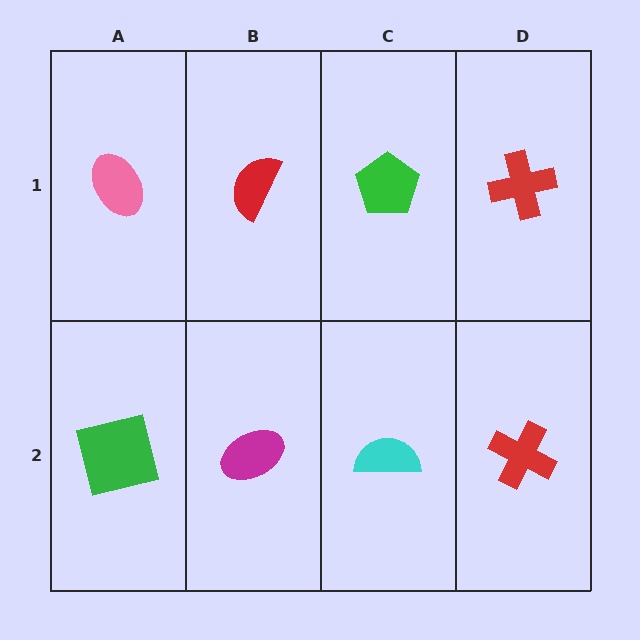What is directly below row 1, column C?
A cyan semicircle.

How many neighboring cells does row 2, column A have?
2.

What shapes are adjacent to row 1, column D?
A red cross (row 2, column D), a green pentagon (row 1, column C).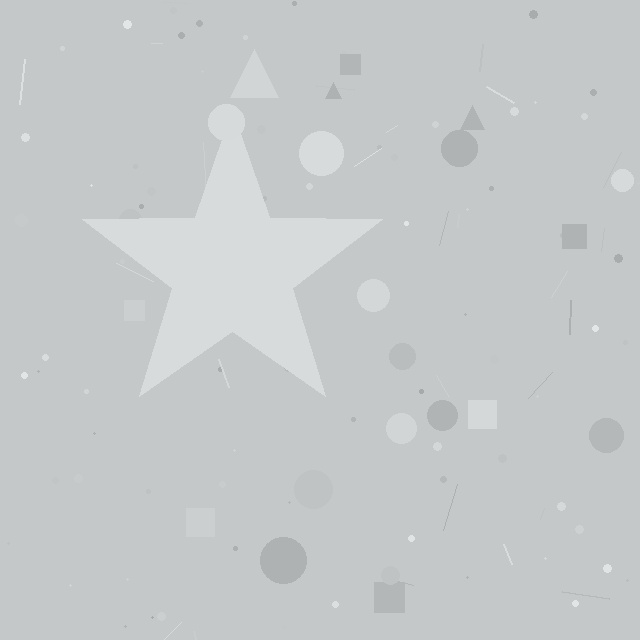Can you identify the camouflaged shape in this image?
The camouflaged shape is a star.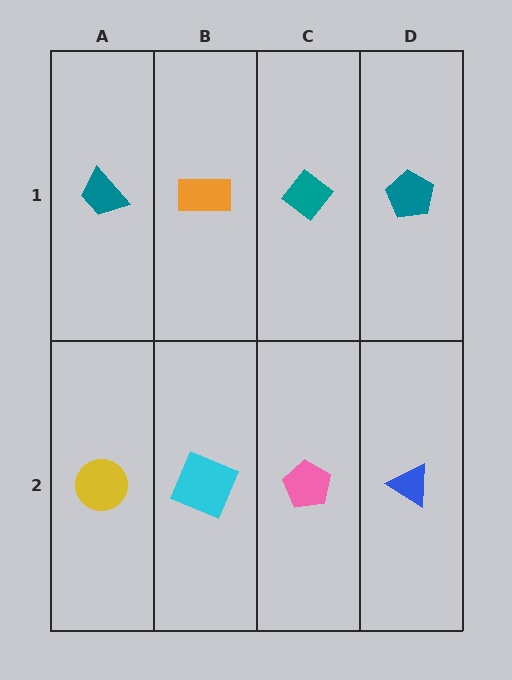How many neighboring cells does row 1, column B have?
3.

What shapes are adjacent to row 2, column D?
A teal pentagon (row 1, column D), a pink pentagon (row 2, column C).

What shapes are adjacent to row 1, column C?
A pink pentagon (row 2, column C), an orange rectangle (row 1, column B), a teal pentagon (row 1, column D).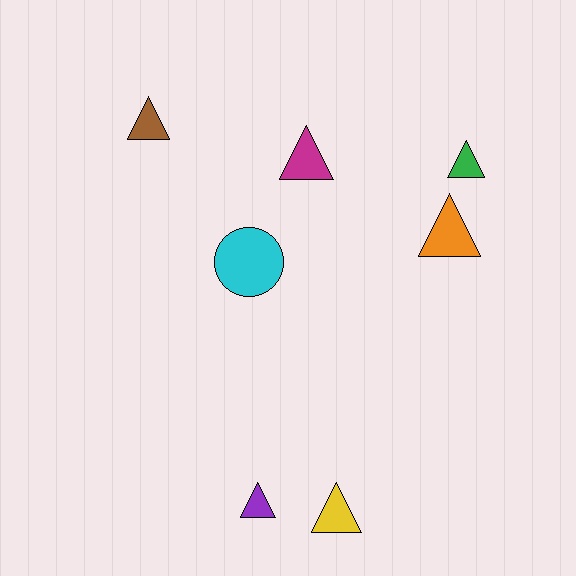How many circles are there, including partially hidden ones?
There is 1 circle.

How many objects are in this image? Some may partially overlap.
There are 7 objects.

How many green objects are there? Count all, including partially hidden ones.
There is 1 green object.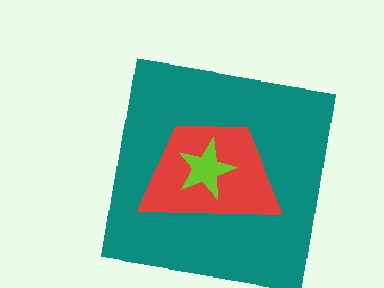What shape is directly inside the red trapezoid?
The lime star.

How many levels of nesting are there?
3.